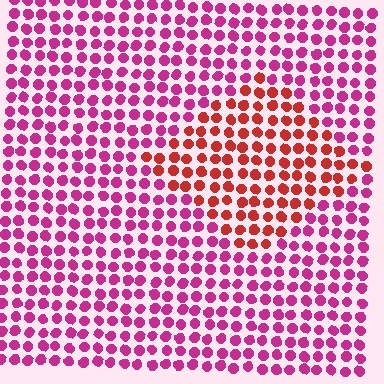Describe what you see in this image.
The image is filled with small magenta elements in a uniform arrangement. A diamond-shaped region is visible where the elements are tinted to a slightly different hue, forming a subtle color boundary.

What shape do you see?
I see a diamond.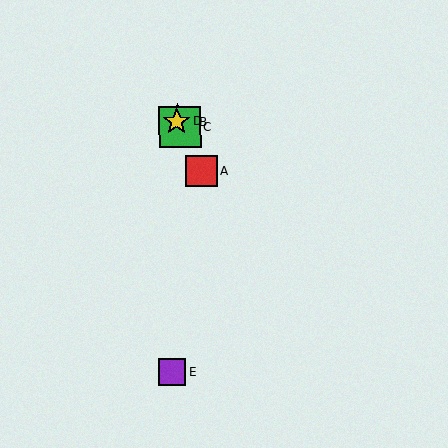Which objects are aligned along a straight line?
Objects A, B, C, D are aligned along a straight line.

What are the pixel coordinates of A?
Object A is at (201, 171).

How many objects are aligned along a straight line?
4 objects (A, B, C, D) are aligned along a straight line.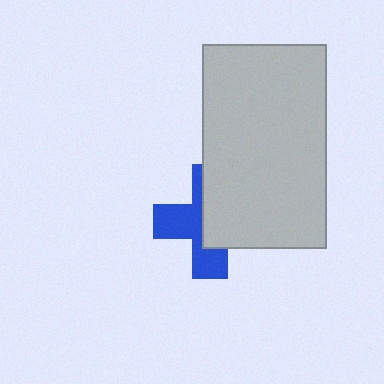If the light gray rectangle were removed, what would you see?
You would see the complete blue cross.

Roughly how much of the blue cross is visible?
About half of it is visible (roughly 47%).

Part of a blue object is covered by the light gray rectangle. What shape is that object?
It is a cross.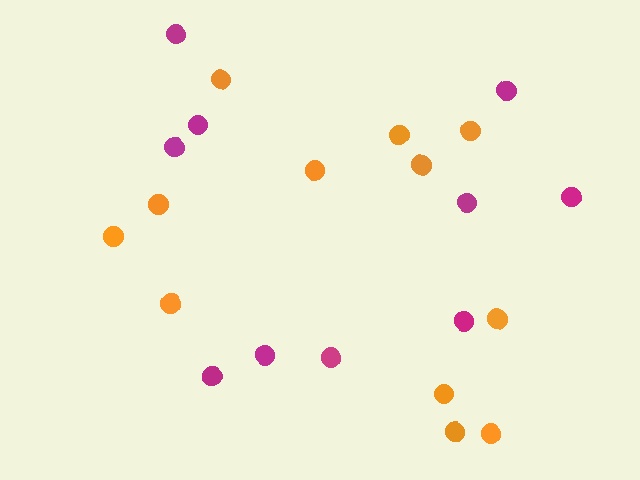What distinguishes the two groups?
There are 2 groups: one group of orange circles (12) and one group of magenta circles (10).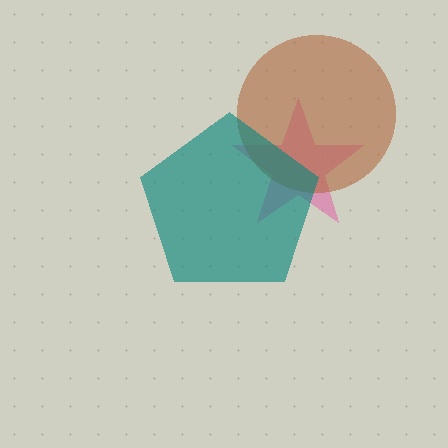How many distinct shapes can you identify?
There are 3 distinct shapes: a pink star, a brown circle, a teal pentagon.